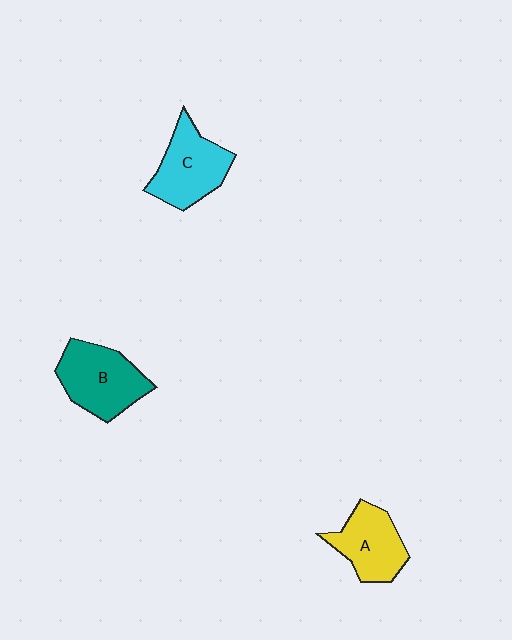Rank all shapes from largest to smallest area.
From largest to smallest: B (teal), C (cyan), A (yellow).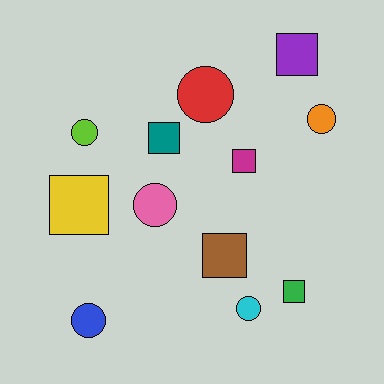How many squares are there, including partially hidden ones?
There are 6 squares.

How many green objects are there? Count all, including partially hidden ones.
There is 1 green object.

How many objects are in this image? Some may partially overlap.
There are 12 objects.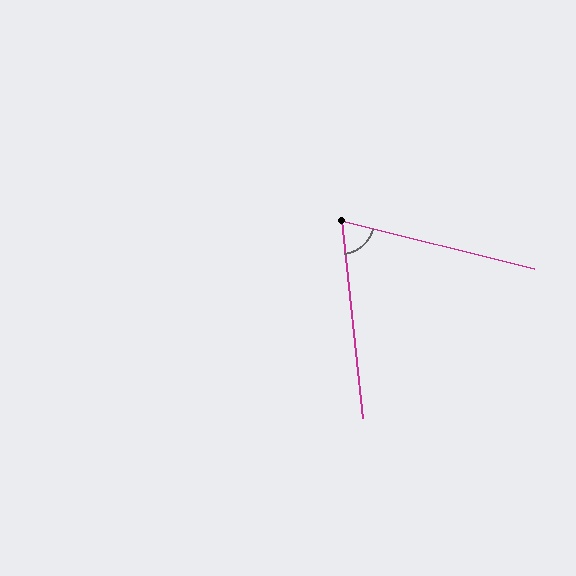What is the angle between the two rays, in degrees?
Approximately 70 degrees.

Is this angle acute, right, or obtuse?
It is acute.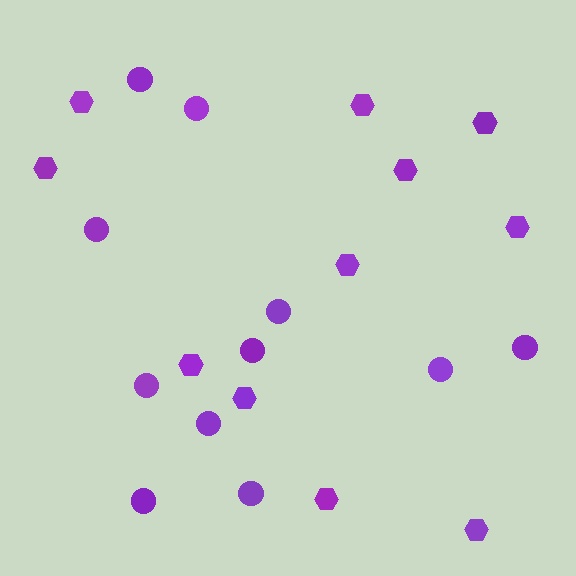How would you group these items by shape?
There are 2 groups: one group of hexagons (11) and one group of circles (11).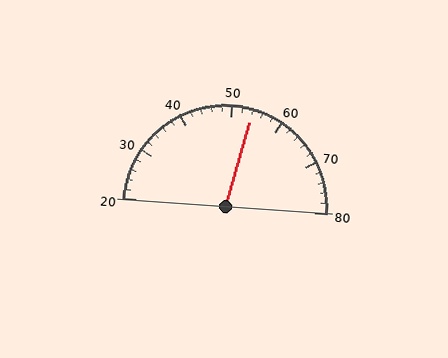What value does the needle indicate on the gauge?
The needle indicates approximately 54.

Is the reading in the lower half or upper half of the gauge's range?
The reading is in the upper half of the range (20 to 80).